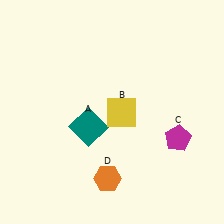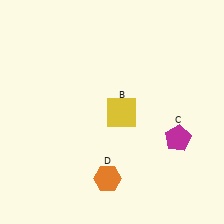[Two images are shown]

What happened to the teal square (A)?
The teal square (A) was removed in Image 2. It was in the bottom-left area of Image 1.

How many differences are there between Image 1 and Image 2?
There is 1 difference between the two images.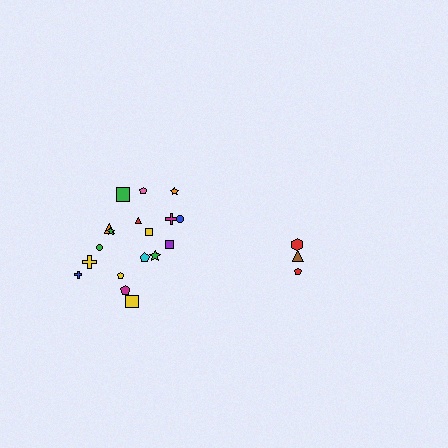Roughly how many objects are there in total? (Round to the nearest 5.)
Roughly 20 objects in total.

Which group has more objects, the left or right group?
The left group.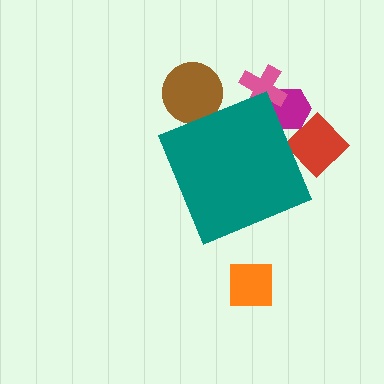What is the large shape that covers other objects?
A teal diamond.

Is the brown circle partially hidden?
Yes, the brown circle is partially hidden behind the teal diamond.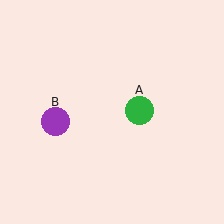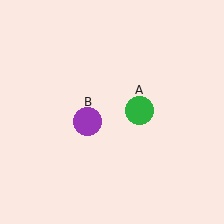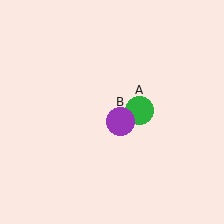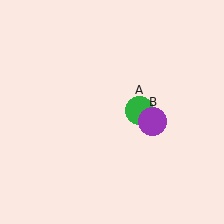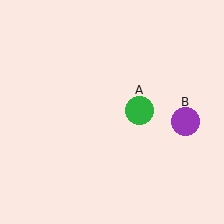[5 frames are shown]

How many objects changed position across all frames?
1 object changed position: purple circle (object B).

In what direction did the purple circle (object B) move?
The purple circle (object B) moved right.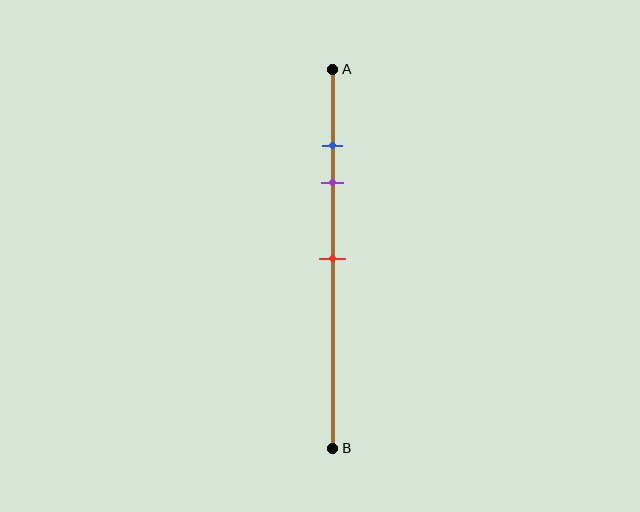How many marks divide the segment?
There are 3 marks dividing the segment.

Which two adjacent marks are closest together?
The blue and purple marks are the closest adjacent pair.